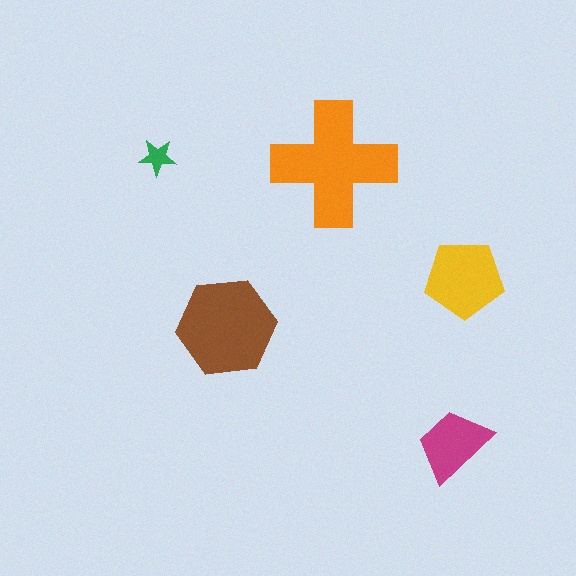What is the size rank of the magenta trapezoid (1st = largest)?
4th.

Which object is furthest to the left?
The green star is leftmost.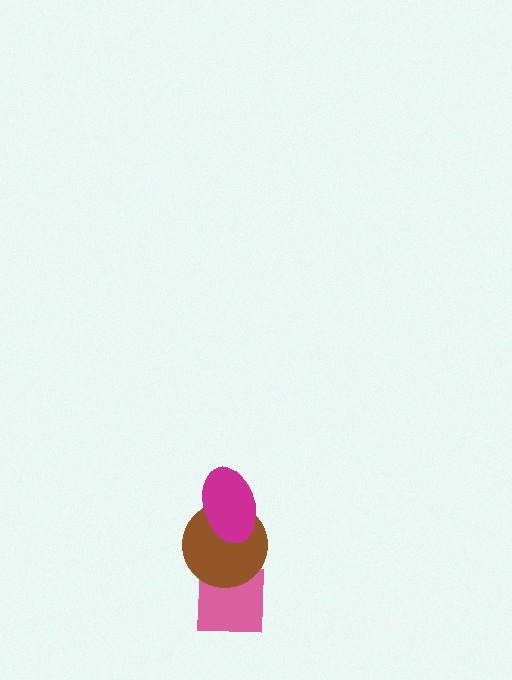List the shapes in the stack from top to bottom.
From top to bottom: the magenta ellipse, the brown circle, the pink square.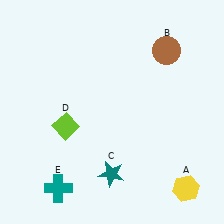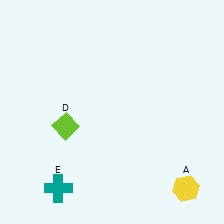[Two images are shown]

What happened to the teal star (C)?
The teal star (C) was removed in Image 2. It was in the bottom-left area of Image 1.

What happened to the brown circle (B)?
The brown circle (B) was removed in Image 2. It was in the top-right area of Image 1.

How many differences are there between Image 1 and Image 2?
There are 2 differences between the two images.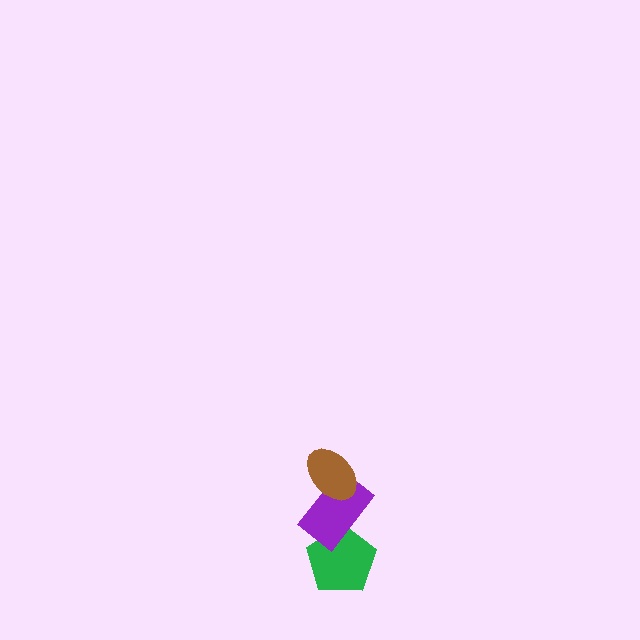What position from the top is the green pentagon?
The green pentagon is 3rd from the top.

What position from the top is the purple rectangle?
The purple rectangle is 2nd from the top.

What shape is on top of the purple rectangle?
The brown ellipse is on top of the purple rectangle.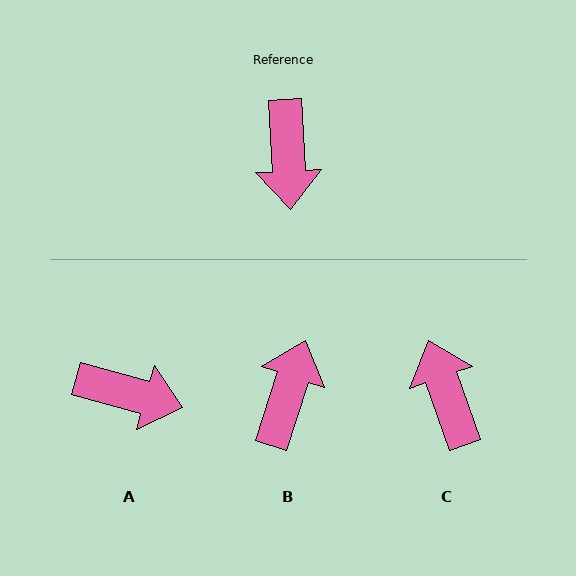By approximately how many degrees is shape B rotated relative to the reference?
Approximately 159 degrees counter-clockwise.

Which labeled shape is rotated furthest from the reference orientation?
C, about 163 degrees away.